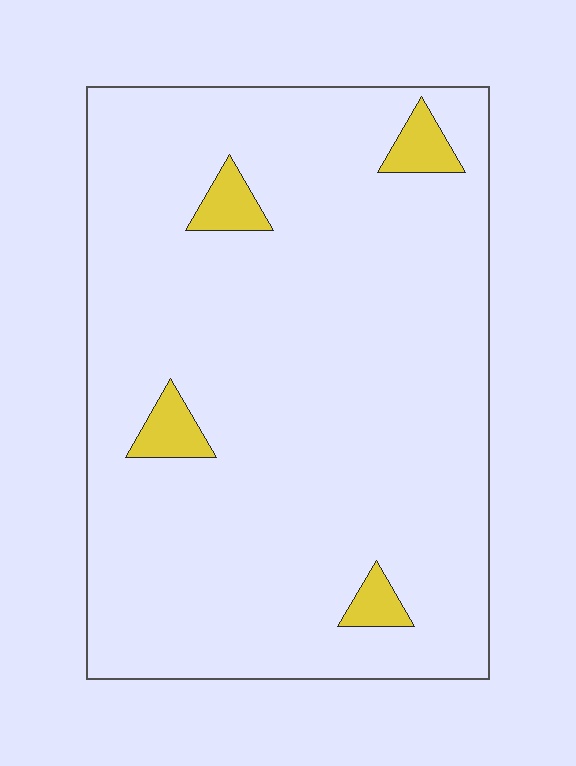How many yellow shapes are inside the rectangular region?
4.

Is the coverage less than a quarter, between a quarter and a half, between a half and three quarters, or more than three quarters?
Less than a quarter.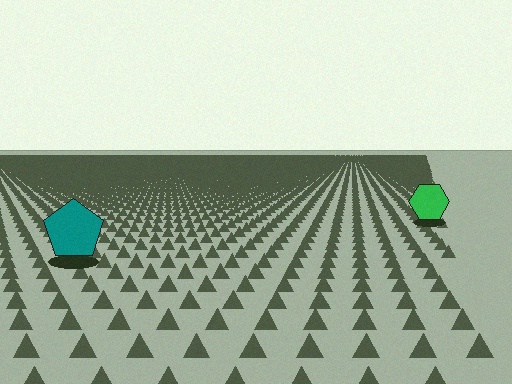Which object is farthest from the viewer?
The green hexagon is farthest from the viewer. It appears smaller and the ground texture around it is denser.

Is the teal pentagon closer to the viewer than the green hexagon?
Yes. The teal pentagon is closer — you can tell from the texture gradient: the ground texture is coarser near it.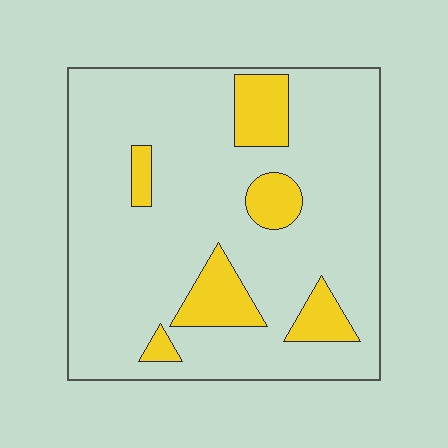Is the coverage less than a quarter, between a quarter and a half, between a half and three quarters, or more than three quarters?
Less than a quarter.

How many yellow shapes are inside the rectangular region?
6.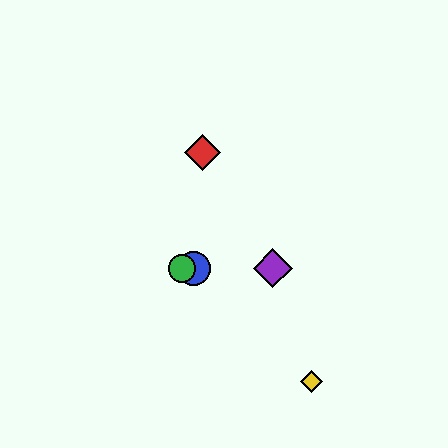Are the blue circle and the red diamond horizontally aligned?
No, the blue circle is at y≈268 and the red diamond is at y≈153.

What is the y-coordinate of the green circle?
The green circle is at y≈268.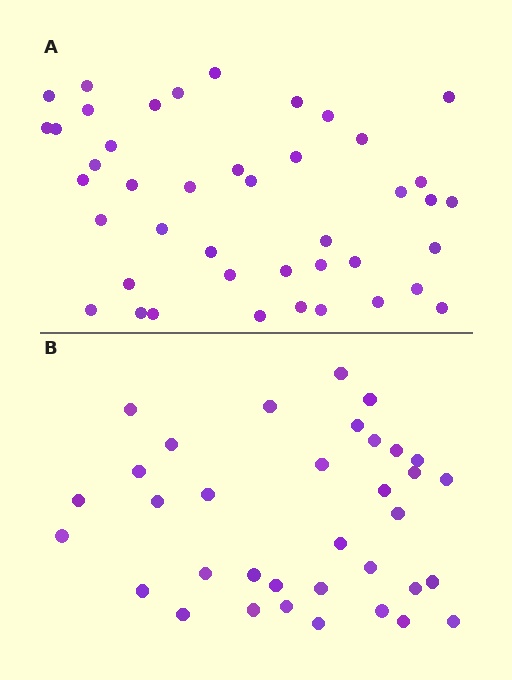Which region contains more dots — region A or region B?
Region A (the top region) has more dots.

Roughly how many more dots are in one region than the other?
Region A has roughly 8 or so more dots than region B.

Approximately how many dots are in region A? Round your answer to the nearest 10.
About 40 dots. (The exact count is 43, which rounds to 40.)